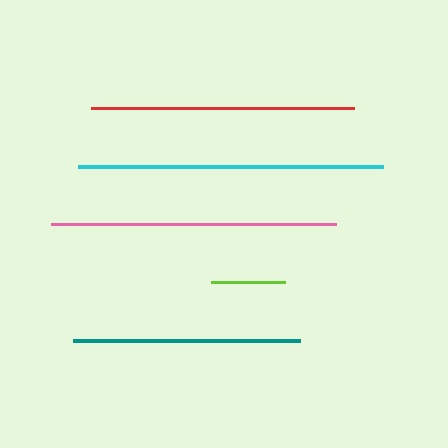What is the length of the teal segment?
The teal segment is approximately 227 pixels long.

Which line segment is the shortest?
The lime line is the shortest at approximately 75 pixels.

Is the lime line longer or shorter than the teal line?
The teal line is longer than the lime line.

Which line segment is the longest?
The cyan line is the longest at approximately 305 pixels.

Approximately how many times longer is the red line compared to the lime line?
The red line is approximately 3.5 times the length of the lime line.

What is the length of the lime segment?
The lime segment is approximately 75 pixels long.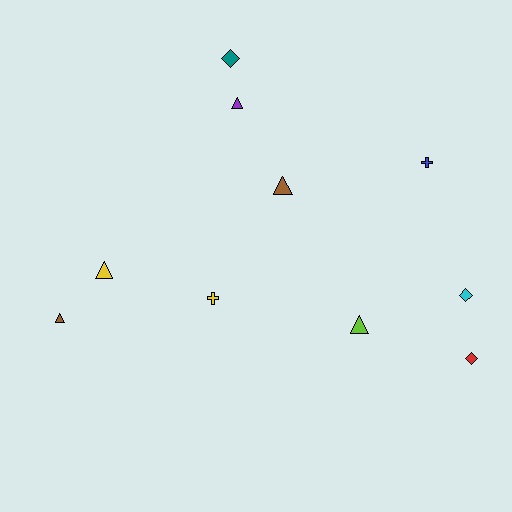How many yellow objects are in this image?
There are 2 yellow objects.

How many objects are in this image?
There are 10 objects.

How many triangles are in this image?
There are 5 triangles.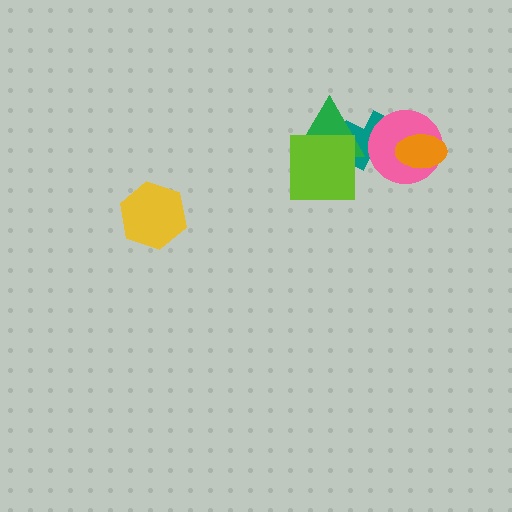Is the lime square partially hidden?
No, no other shape covers it.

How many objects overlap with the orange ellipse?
1 object overlaps with the orange ellipse.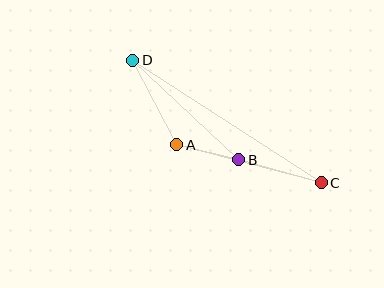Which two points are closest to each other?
Points A and B are closest to each other.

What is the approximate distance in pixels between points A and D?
The distance between A and D is approximately 95 pixels.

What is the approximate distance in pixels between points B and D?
The distance between B and D is approximately 145 pixels.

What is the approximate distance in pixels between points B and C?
The distance between B and C is approximately 86 pixels.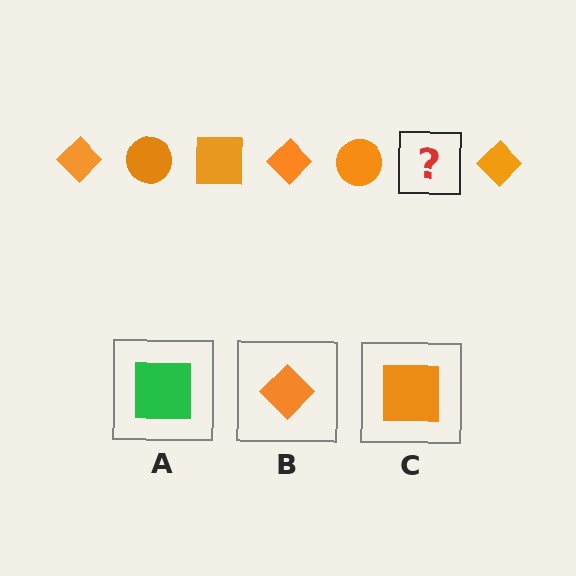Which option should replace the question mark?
Option C.